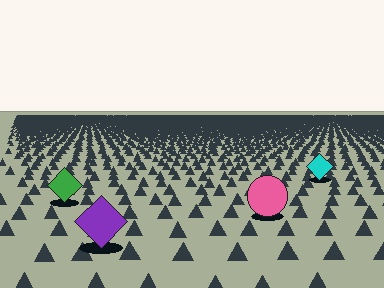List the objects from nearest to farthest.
From nearest to farthest: the purple diamond, the pink circle, the green diamond, the cyan diamond.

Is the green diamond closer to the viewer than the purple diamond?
No. The purple diamond is closer — you can tell from the texture gradient: the ground texture is coarser near it.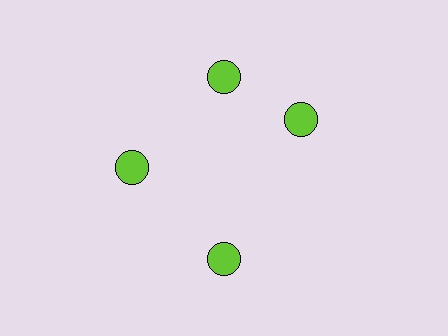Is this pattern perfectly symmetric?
No. The 4 lime circles are arranged in a ring, but one element near the 3 o'clock position is rotated out of alignment along the ring, breaking the 4-fold rotational symmetry.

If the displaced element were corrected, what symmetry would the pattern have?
It would have 4-fold rotational symmetry — the pattern would map onto itself every 90 degrees.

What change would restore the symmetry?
The symmetry would be restored by rotating it back into even spacing with its neighbors so that all 4 circles sit at equal angles and equal distance from the center.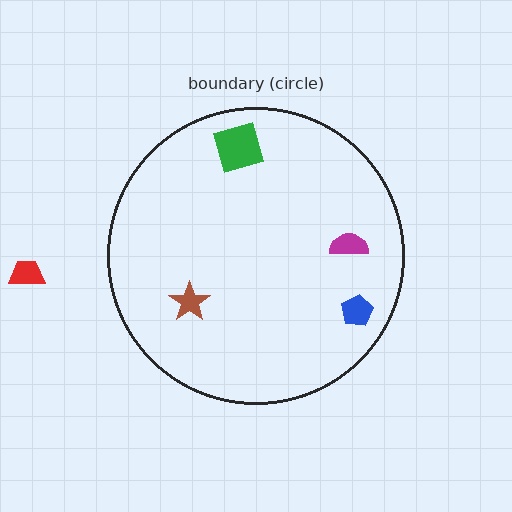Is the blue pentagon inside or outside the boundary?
Inside.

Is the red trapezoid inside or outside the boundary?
Outside.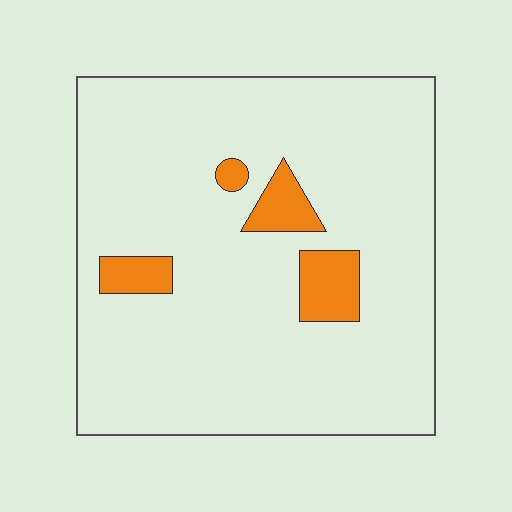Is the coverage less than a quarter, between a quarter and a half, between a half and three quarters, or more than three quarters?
Less than a quarter.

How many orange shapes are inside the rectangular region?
4.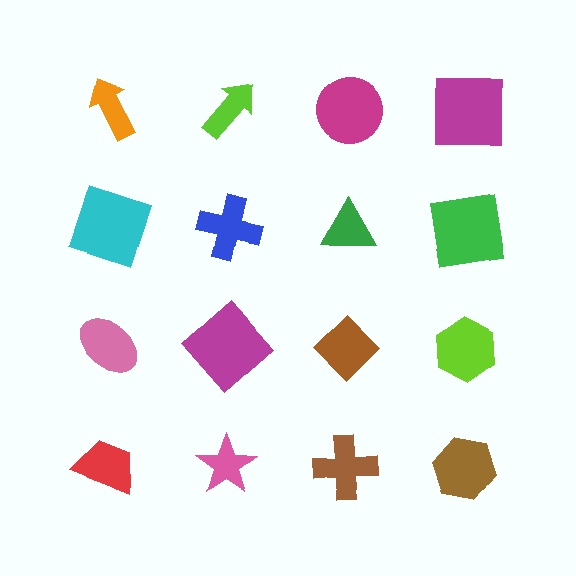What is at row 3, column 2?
A magenta diamond.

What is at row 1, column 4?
A magenta square.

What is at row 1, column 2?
A lime arrow.